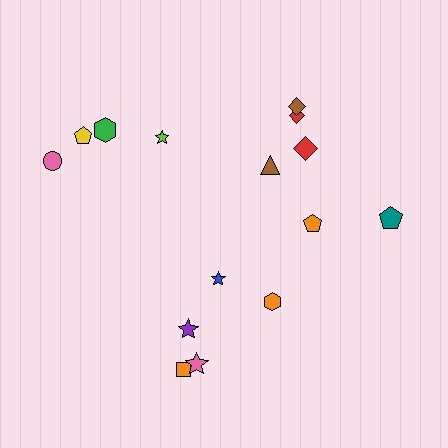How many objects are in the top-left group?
There are 4 objects.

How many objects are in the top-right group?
There are 6 objects.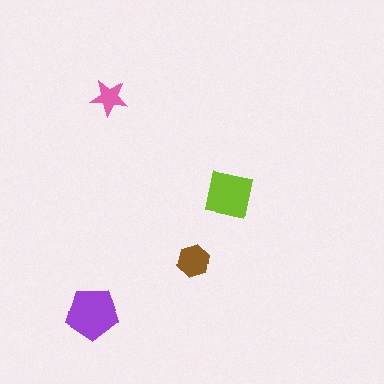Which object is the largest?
The purple pentagon.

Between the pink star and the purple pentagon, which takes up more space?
The purple pentagon.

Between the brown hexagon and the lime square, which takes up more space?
The lime square.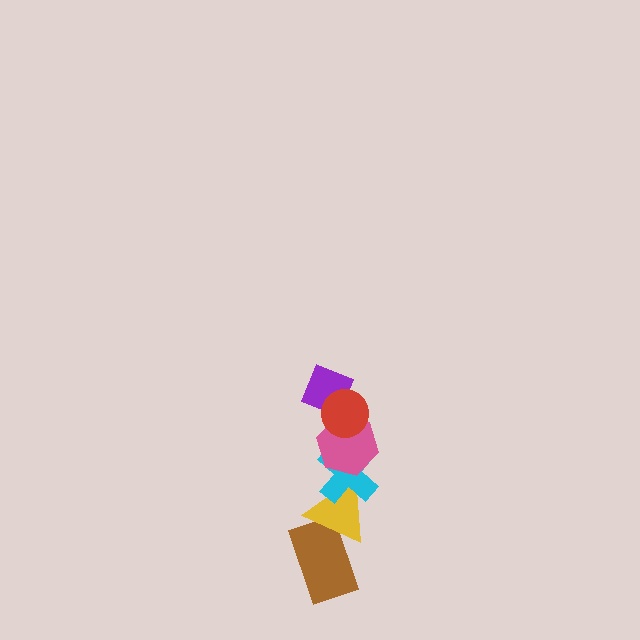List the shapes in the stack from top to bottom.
From top to bottom: the red circle, the purple diamond, the pink hexagon, the cyan cross, the yellow triangle, the brown rectangle.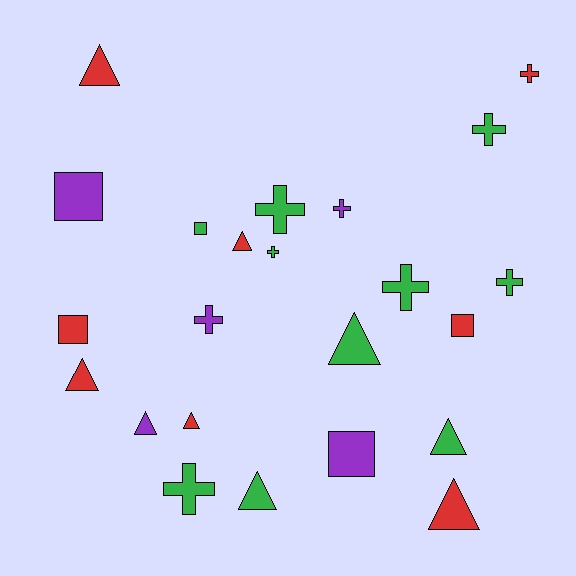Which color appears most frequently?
Green, with 10 objects.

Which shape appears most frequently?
Triangle, with 9 objects.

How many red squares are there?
There are 2 red squares.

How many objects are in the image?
There are 23 objects.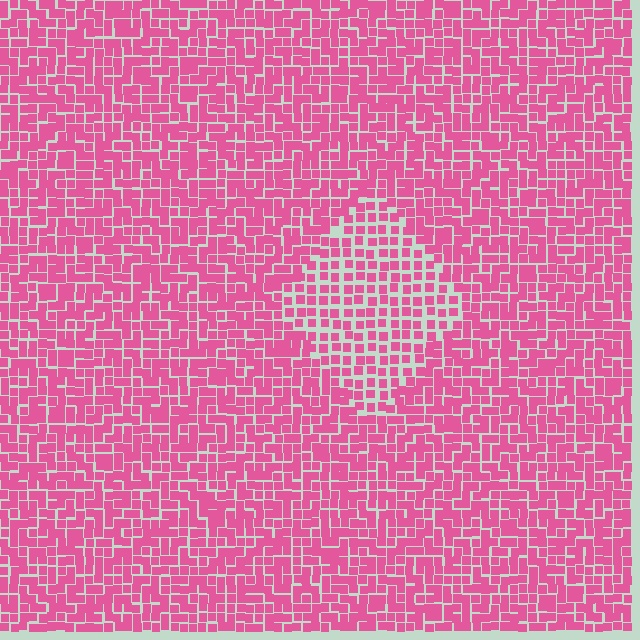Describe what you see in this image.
The image contains small pink elements arranged at two different densities. A diamond-shaped region is visible where the elements are less densely packed than the surrounding area.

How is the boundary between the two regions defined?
The boundary is defined by a change in element density (approximately 1.6x ratio). All elements are the same color, size, and shape.